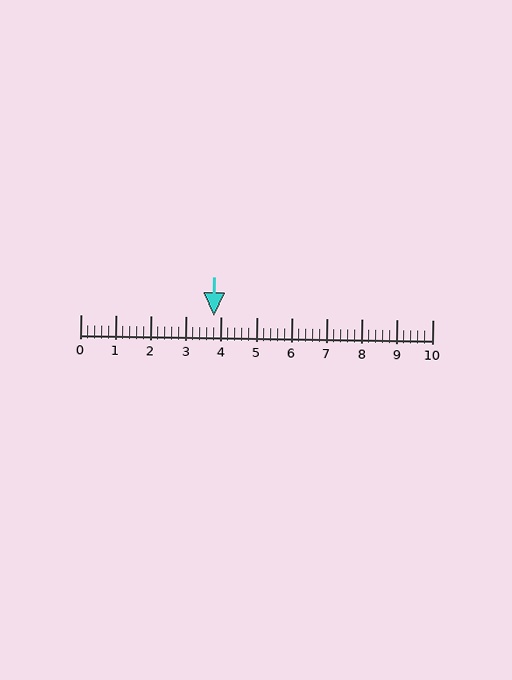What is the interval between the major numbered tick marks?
The major tick marks are spaced 1 units apart.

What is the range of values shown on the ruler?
The ruler shows values from 0 to 10.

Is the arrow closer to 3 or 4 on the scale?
The arrow is closer to 4.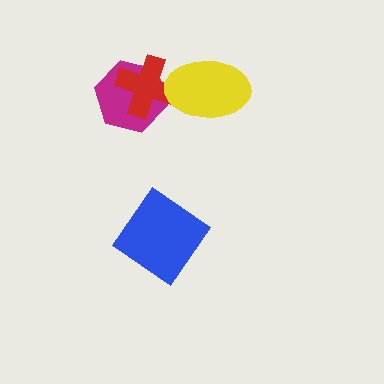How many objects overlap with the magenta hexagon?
1 object overlaps with the magenta hexagon.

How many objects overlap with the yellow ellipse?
1 object overlaps with the yellow ellipse.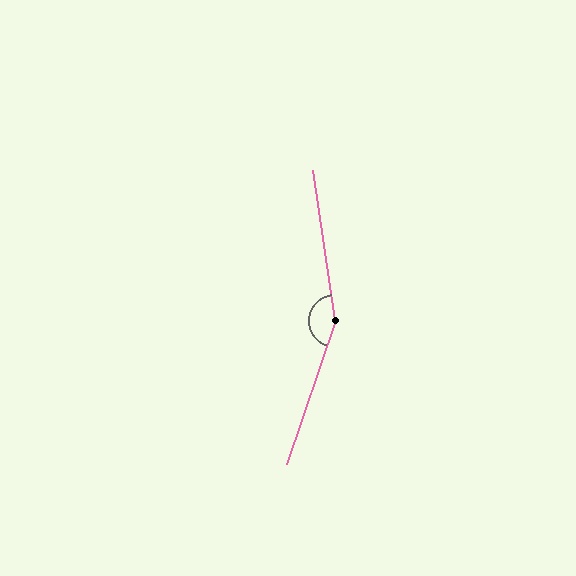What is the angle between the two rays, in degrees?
Approximately 153 degrees.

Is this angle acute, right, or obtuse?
It is obtuse.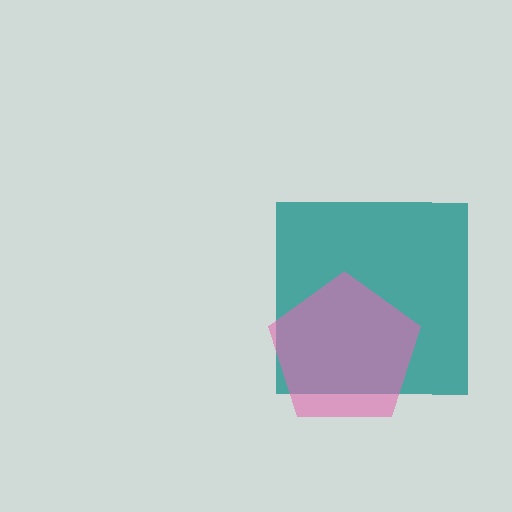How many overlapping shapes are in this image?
There are 2 overlapping shapes in the image.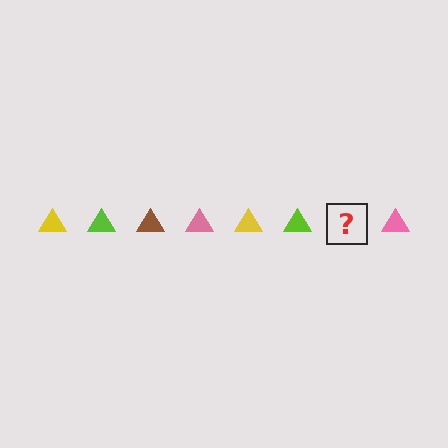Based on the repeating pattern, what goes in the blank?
The blank should be a brown triangle.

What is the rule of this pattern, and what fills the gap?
The rule is that the pattern cycles through yellow, lime, brown, pink triangles. The gap should be filled with a brown triangle.